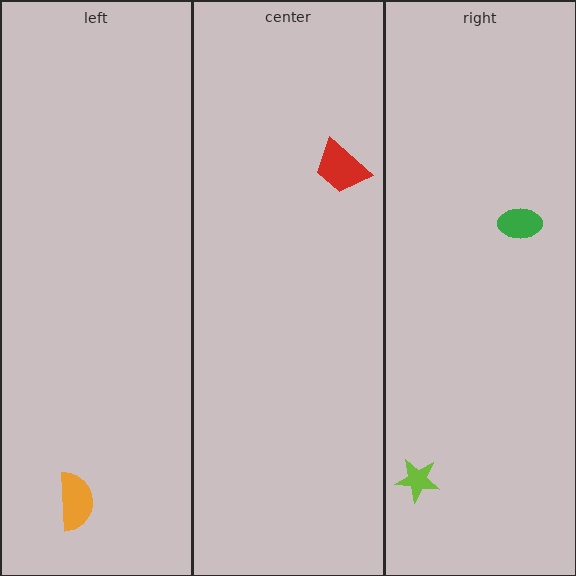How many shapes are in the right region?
2.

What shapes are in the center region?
The red trapezoid.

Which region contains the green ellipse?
The right region.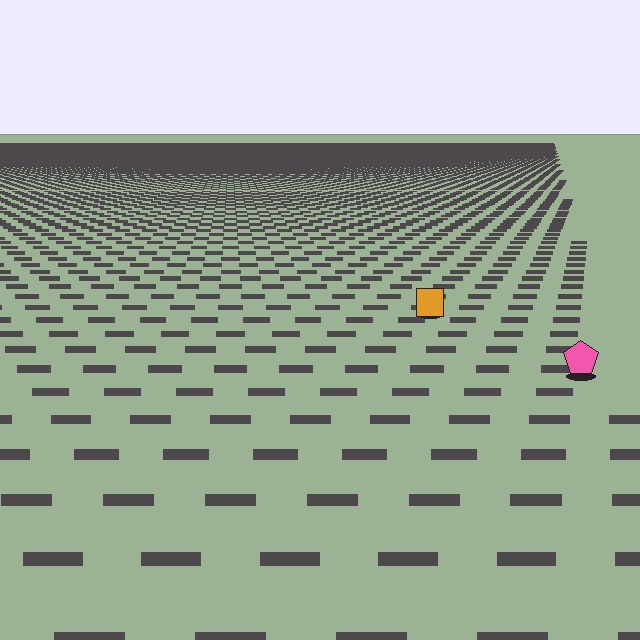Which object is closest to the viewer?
The pink pentagon is closest. The texture marks near it are larger and more spread out.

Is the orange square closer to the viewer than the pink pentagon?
No. The pink pentagon is closer — you can tell from the texture gradient: the ground texture is coarser near it.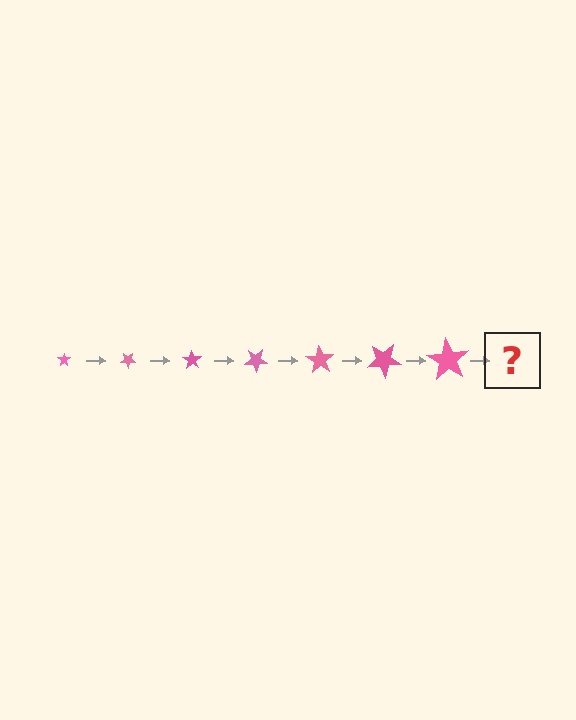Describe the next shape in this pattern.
It should be a star, larger than the previous one and rotated 245 degrees from the start.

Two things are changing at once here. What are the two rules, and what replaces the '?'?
The two rules are that the star grows larger each step and it rotates 35 degrees each step. The '?' should be a star, larger than the previous one and rotated 245 degrees from the start.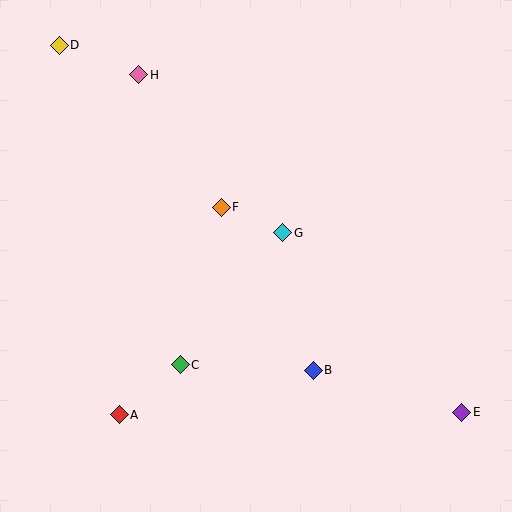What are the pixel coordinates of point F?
Point F is at (221, 207).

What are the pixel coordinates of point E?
Point E is at (462, 412).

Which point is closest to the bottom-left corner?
Point A is closest to the bottom-left corner.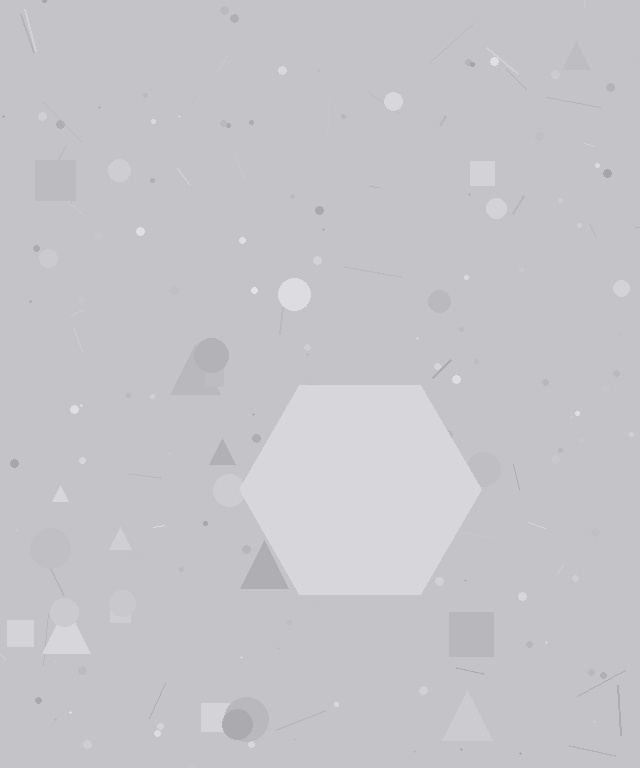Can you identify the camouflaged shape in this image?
The camouflaged shape is a hexagon.